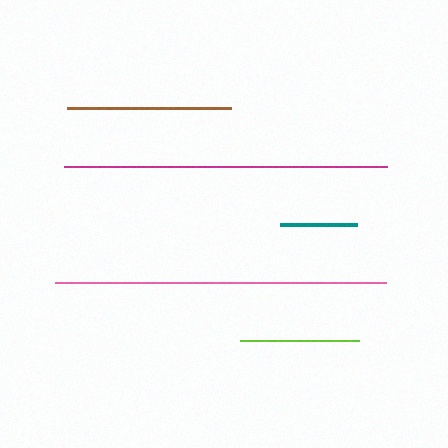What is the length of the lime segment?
The lime segment is approximately 119 pixels long.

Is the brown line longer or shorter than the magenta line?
The magenta line is longer than the brown line.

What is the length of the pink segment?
The pink segment is approximately 331 pixels long.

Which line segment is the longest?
The pink line is the longest at approximately 331 pixels.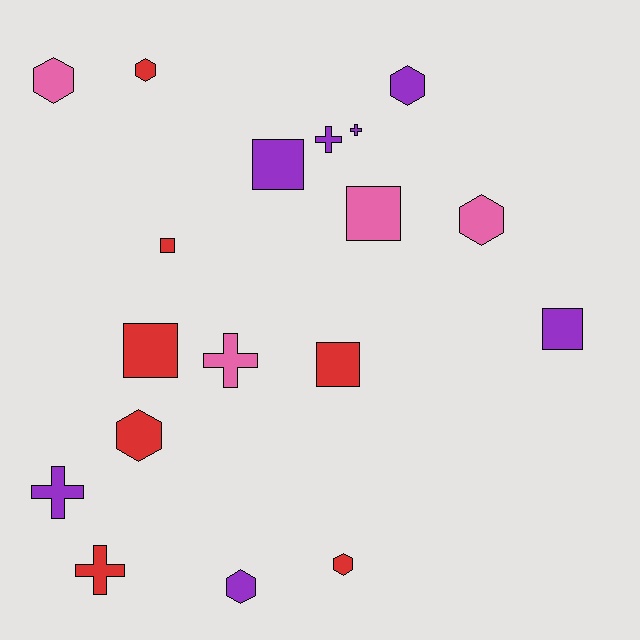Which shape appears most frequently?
Hexagon, with 7 objects.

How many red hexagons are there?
There are 3 red hexagons.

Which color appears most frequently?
Red, with 7 objects.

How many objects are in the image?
There are 18 objects.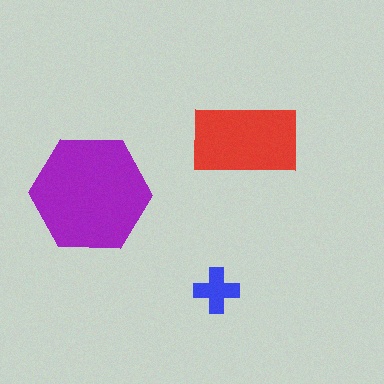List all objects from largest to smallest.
The purple hexagon, the red rectangle, the blue cross.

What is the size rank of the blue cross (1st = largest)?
3rd.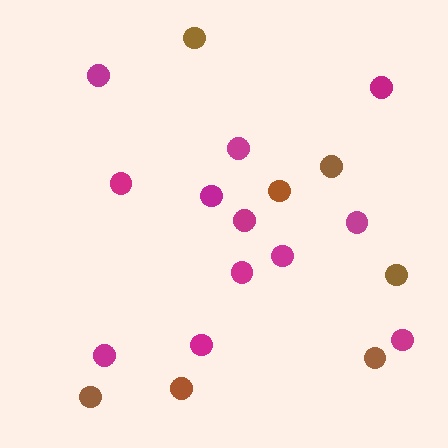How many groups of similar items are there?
There are 2 groups: one group of magenta circles (12) and one group of brown circles (7).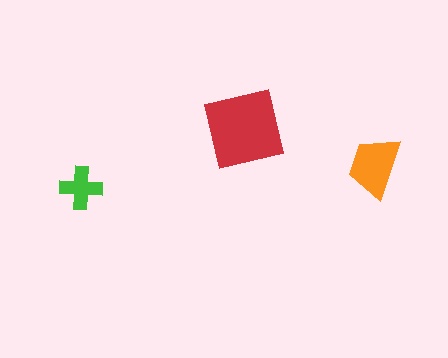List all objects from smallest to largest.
The green cross, the orange trapezoid, the red square.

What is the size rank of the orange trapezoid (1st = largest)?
2nd.